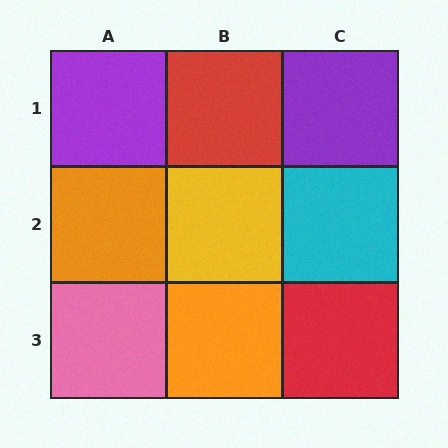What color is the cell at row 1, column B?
Red.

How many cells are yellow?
1 cell is yellow.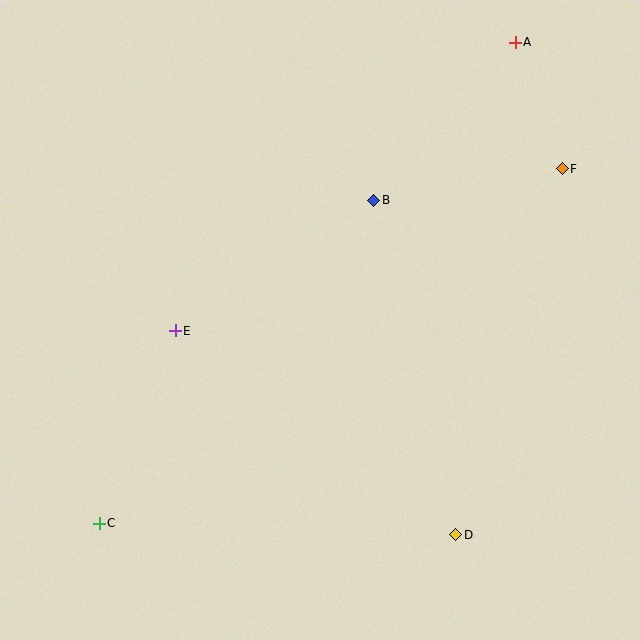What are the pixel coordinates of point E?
Point E is at (175, 331).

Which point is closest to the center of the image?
Point B at (374, 200) is closest to the center.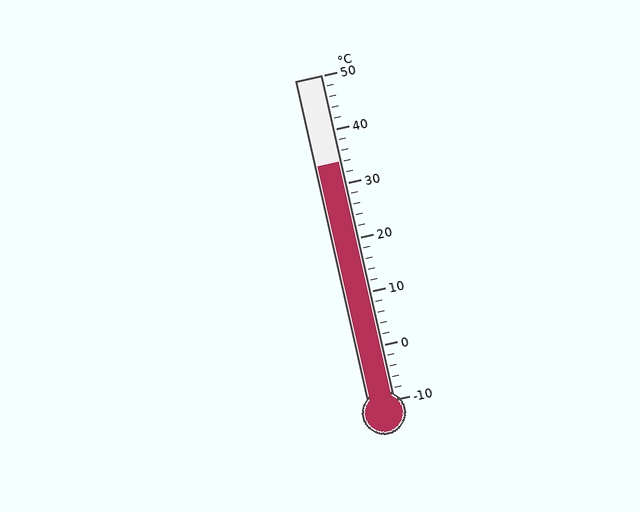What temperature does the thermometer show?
The thermometer shows approximately 34°C.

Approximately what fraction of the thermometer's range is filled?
The thermometer is filled to approximately 75% of its range.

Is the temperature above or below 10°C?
The temperature is above 10°C.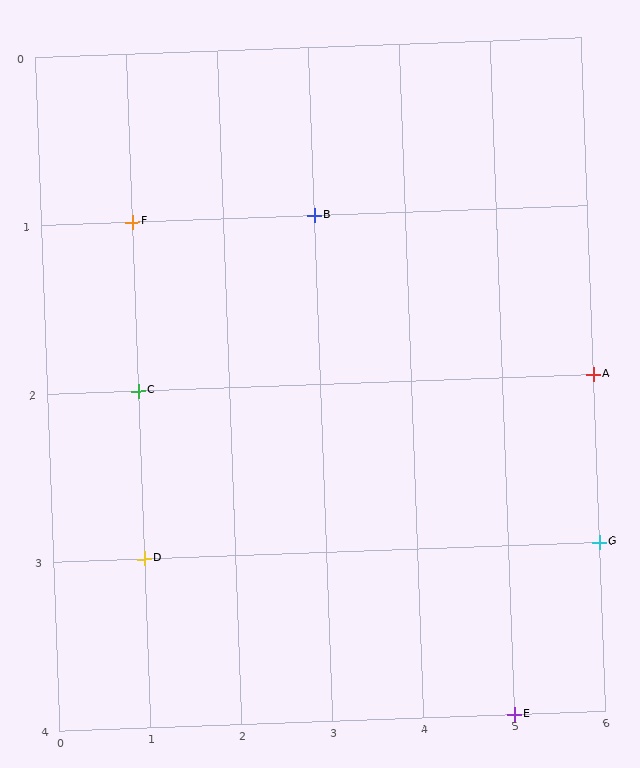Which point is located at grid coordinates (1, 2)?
Point C is at (1, 2).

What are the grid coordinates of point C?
Point C is at grid coordinates (1, 2).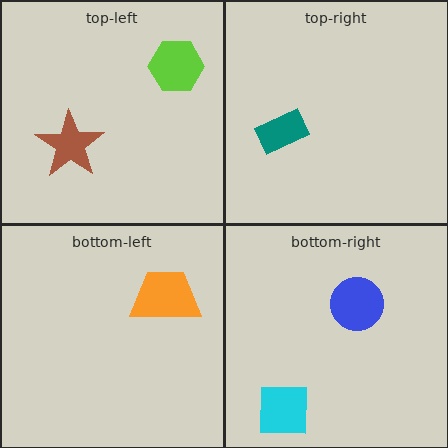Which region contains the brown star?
The top-left region.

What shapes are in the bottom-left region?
The orange trapezoid.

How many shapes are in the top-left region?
2.